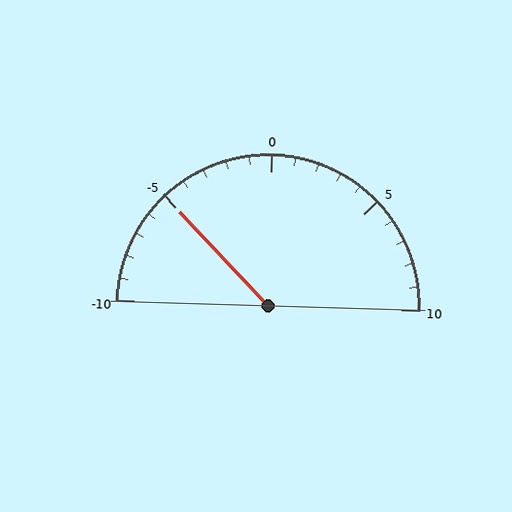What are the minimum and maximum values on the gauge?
The gauge ranges from -10 to 10.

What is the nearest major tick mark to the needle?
The nearest major tick mark is -5.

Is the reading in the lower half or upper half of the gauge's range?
The reading is in the lower half of the range (-10 to 10).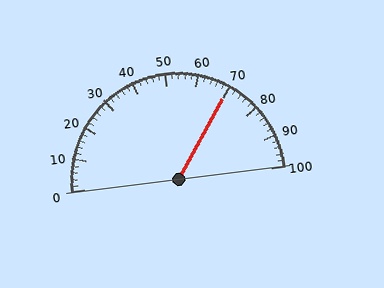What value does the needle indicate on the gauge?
The needle indicates approximately 70.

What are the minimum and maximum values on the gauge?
The gauge ranges from 0 to 100.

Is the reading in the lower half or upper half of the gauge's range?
The reading is in the upper half of the range (0 to 100).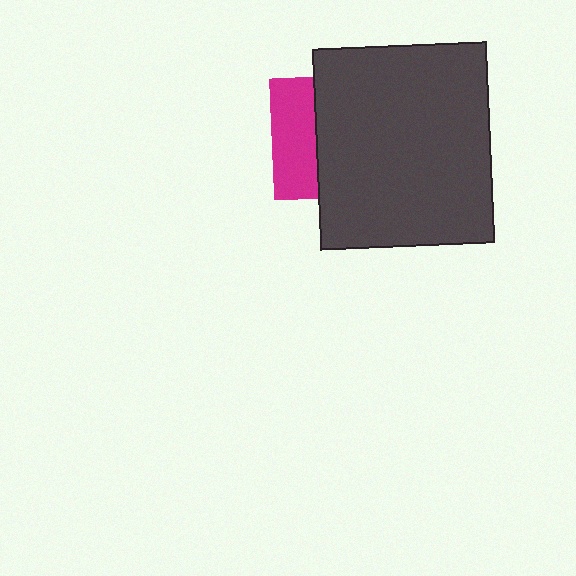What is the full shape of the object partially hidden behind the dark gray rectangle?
The partially hidden object is a magenta square.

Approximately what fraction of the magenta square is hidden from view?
Roughly 65% of the magenta square is hidden behind the dark gray rectangle.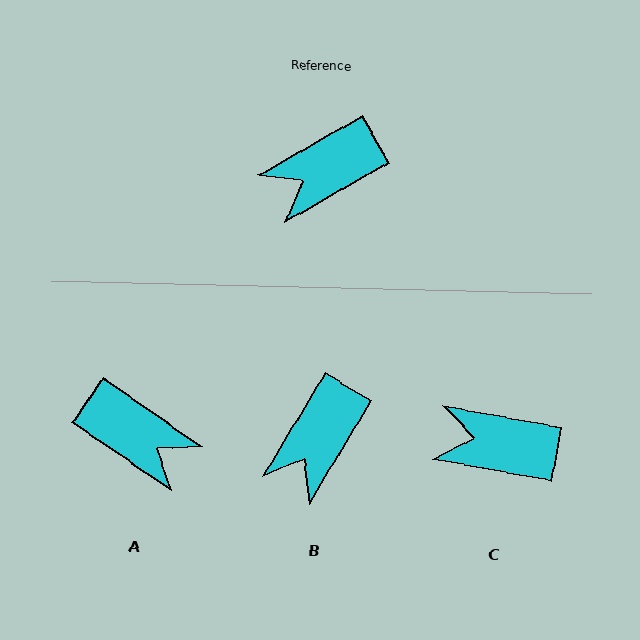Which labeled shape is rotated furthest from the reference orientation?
A, about 116 degrees away.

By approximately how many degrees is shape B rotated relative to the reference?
Approximately 29 degrees counter-clockwise.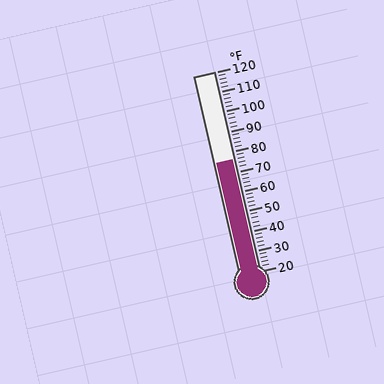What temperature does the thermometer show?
The thermometer shows approximately 76°F.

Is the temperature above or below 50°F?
The temperature is above 50°F.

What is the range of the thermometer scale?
The thermometer scale ranges from 20°F to 120°F.